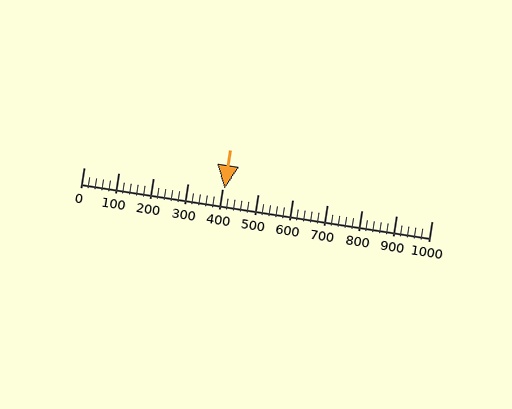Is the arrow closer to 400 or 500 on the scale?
The arrow is closer to 400.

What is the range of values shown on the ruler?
The ruler shows values from 0 to 1000.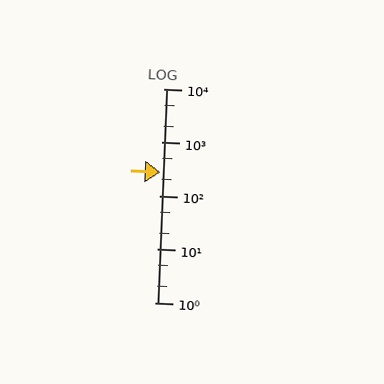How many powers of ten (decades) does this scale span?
The scale spans 4 decades, from 1 to 10000.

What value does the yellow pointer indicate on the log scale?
The pointer indicates approximately 270.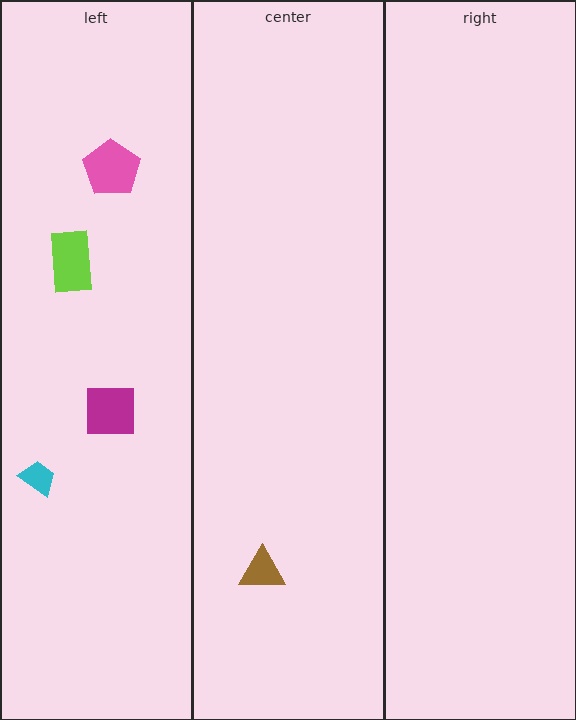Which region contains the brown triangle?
The center region.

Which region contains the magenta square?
The left region.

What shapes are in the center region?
The brown triangle.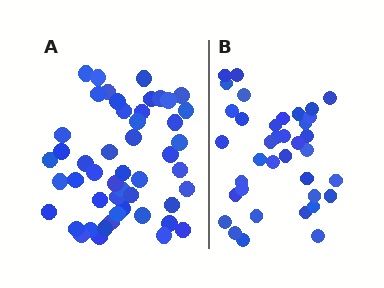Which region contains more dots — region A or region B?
Region A (the left region) has more dots.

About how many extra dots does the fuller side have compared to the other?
Region A has roughly 12 or so more dots than region B.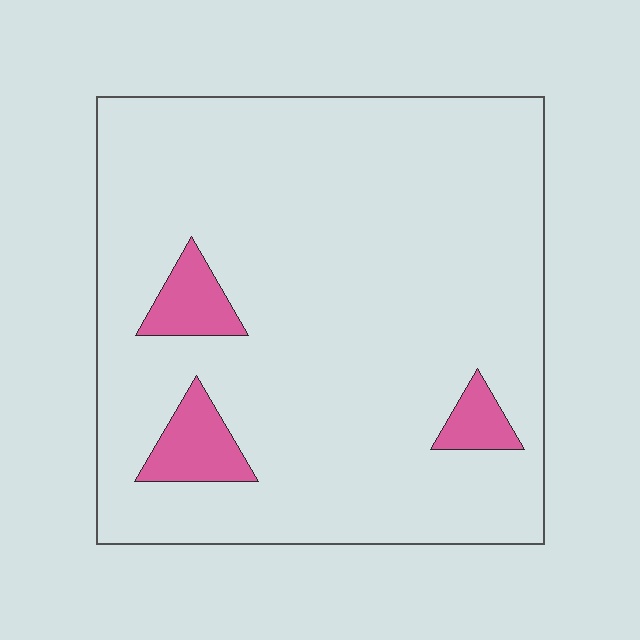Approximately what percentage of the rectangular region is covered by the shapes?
Approximately 10%.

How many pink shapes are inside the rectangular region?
3.